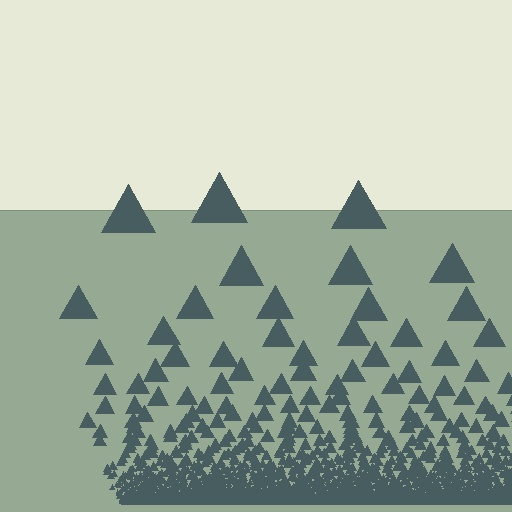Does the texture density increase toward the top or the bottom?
Density increases toward the bottom.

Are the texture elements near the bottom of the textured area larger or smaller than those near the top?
Smaller. The gradient is inverted — elements near the bottom are smaller and denser.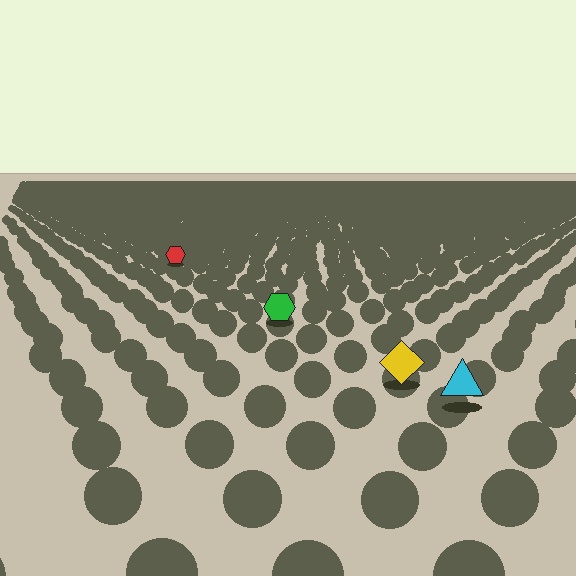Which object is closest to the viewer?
The cyan triangle is closest. The texture marks near it are larger and more spread out.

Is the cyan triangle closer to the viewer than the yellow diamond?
Yes. The cyan triangle is closer — you can tell from the texture gradient: the ground texture is coarser near it.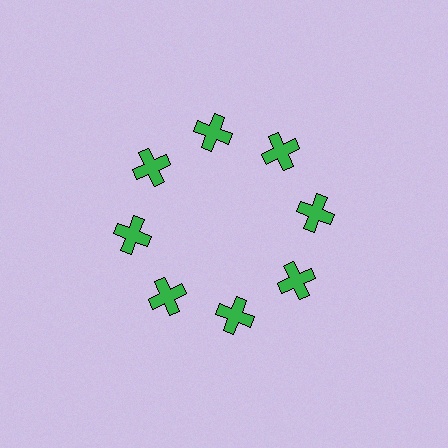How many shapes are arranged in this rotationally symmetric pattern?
There are 8 shapes, arranged in 8 groups of 1.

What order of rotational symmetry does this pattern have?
This pattern has 8-fold rotational symmetry.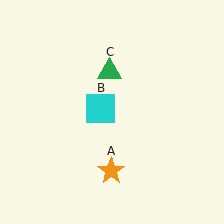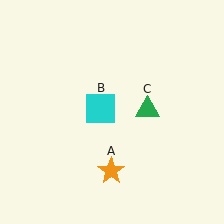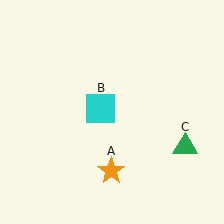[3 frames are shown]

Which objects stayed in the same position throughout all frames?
Orange star (object A) and cyan square (object B) remained stationary.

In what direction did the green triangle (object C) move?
The green triangle (object C) moved down and to the right.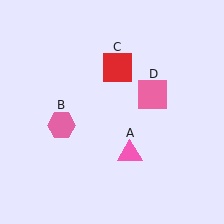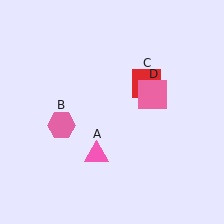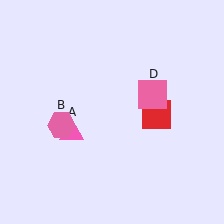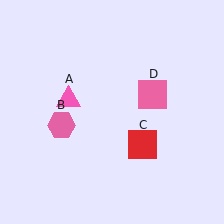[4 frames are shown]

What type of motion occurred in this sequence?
The pink triangle (object A), red square (object C) rotated clockwise around the center of the scene.